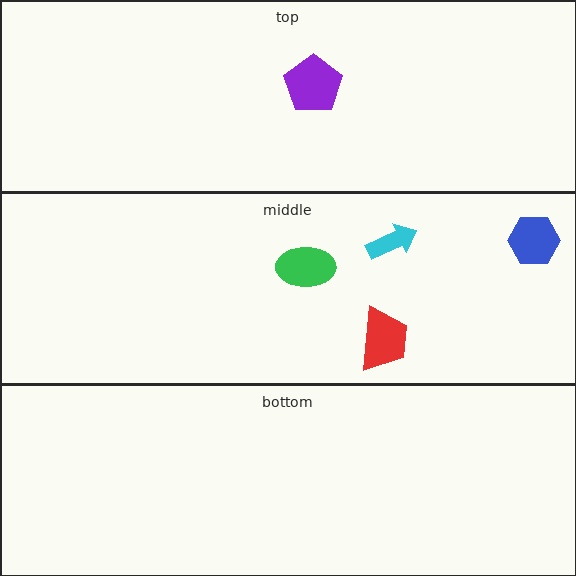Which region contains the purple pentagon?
The top region.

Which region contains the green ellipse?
The middle region.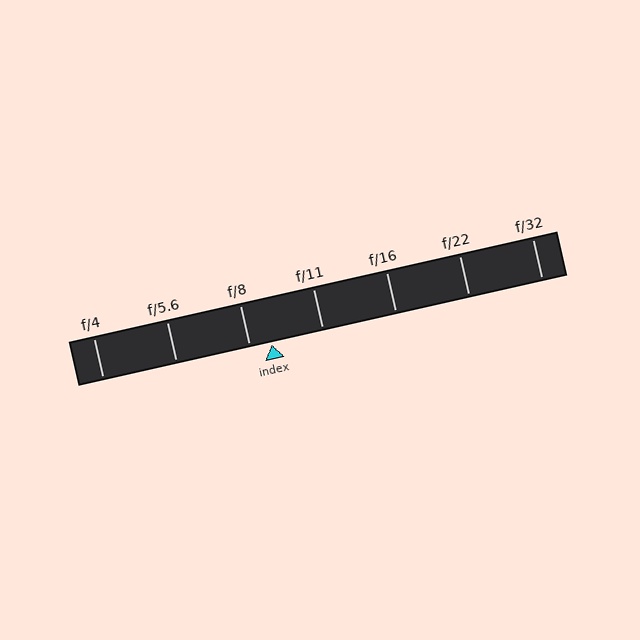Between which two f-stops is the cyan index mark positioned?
The index mark is between f/8 and f/11.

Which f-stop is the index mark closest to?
The index mark is closest to f/8.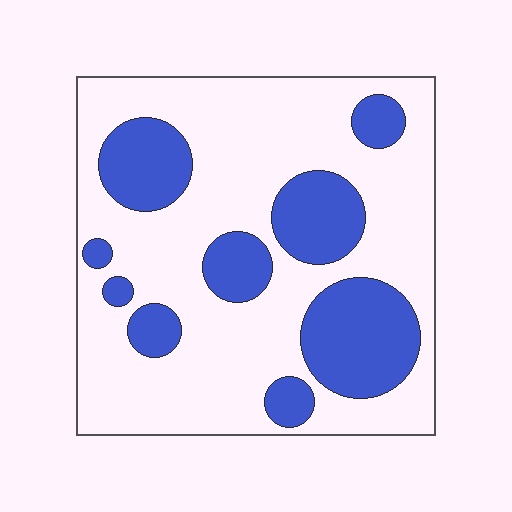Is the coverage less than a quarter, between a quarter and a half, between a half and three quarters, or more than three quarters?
Between a quarter and a half.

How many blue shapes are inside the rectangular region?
9.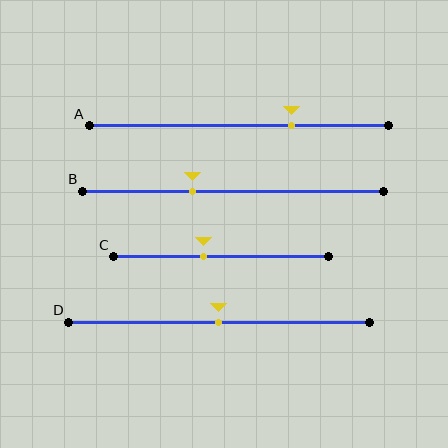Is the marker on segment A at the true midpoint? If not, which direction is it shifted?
No, the marker on segment A is shifted to the right by about 18% of the segment length.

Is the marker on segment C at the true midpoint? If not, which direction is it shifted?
No, the marker on segment C is shifted to the left by about 8% of the segment length.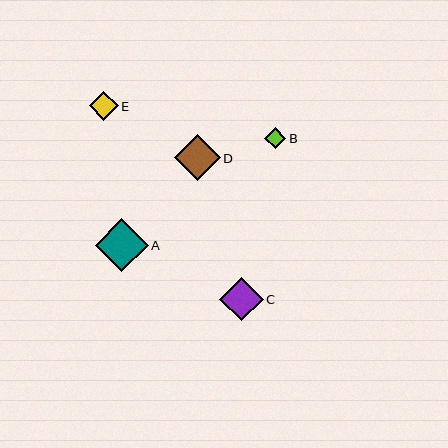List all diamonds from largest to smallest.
From largest to smallest: A, D, C, E, B.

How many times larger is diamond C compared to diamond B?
Diamond C is approximately 2.0 times the size of diamond B.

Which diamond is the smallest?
Diamond B is the smallest with a size of approximately 21 pixels.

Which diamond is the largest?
Diamond A is the largest with a size of approximately 52 pixels.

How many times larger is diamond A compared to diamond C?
Diamond A is approximately 1.2 times the size of diamond C.